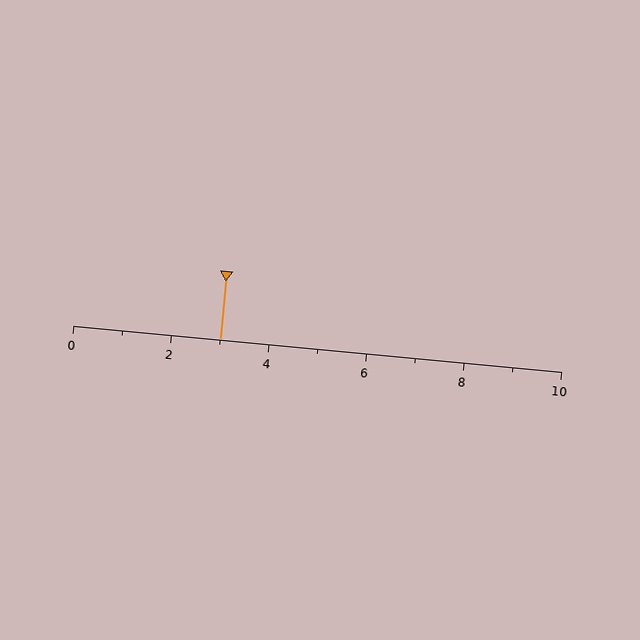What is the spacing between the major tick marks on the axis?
The major ticks are spaced 2 apart.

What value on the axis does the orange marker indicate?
The marker indicates approximately 3.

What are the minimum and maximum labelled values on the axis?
The axis runs from 0 to 10.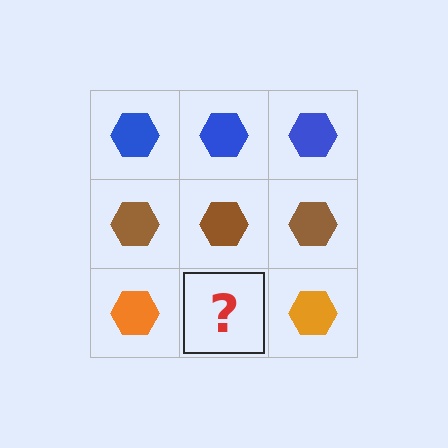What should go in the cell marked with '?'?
The missing cell should contain an orange hexagon.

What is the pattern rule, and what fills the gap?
The rule is that each row has a consistent color. The gap should be filled with an orange hexagon.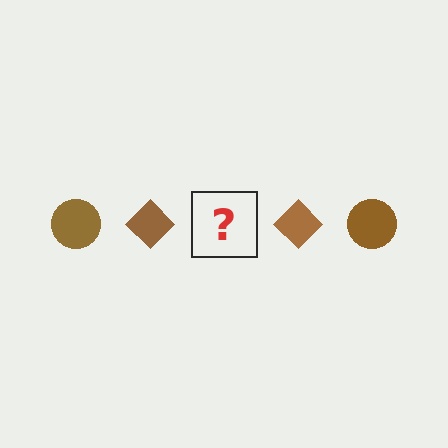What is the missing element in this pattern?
The missing element is a brown circle.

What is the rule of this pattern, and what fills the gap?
The rule is that the pattern cycles through circle, diamond shapes in brown. The gap should be filled with a brown circle.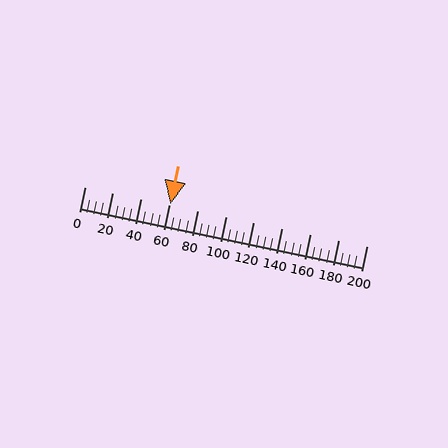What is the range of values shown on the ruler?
The ruler shows values from 0 to 200.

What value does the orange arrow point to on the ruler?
The orange arrow points to approximately 61.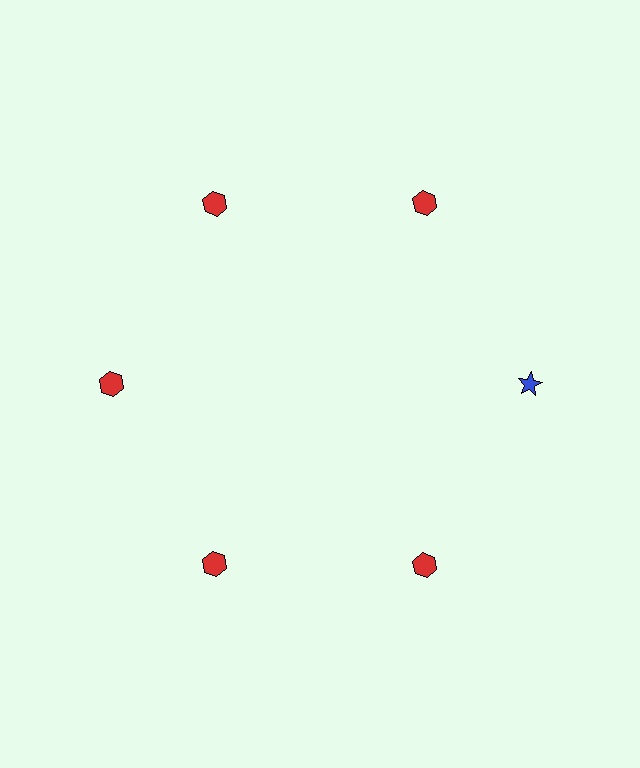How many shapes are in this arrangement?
There are 6 shapes arranged in a ring pattern.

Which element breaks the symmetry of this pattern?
The blue star at roughly the 3 o'clock position breaks the symmetry. All other shapes are red hexagons.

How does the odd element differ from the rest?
It differs in both color (blue instead of red) and shape (star instead of hexagon).